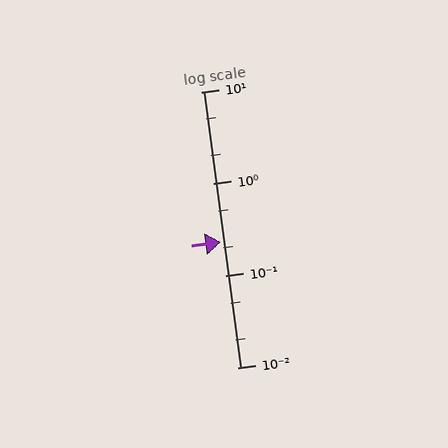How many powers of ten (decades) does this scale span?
The scale spans 3 decades, from 0.01 to 10.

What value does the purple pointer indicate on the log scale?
The pointer indicates approximately 0.23.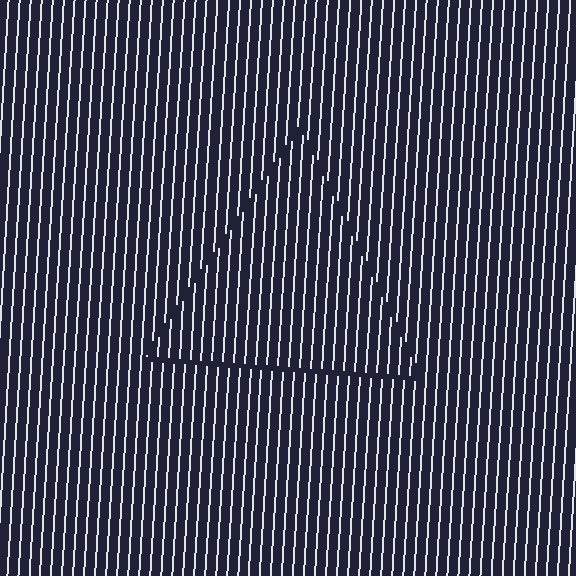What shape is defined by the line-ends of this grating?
An illusory triangle. The interior of the shape contains the same grating, shifted by half a period — the contour is defined by the phase discontinuity where line-ends from the inner and outer gratings abut.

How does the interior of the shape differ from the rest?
The interior of the shape contains the same grating, shifted by half a period — the contour is defined by the phase discontinuity where line-ends from the inner and outer gratings abut.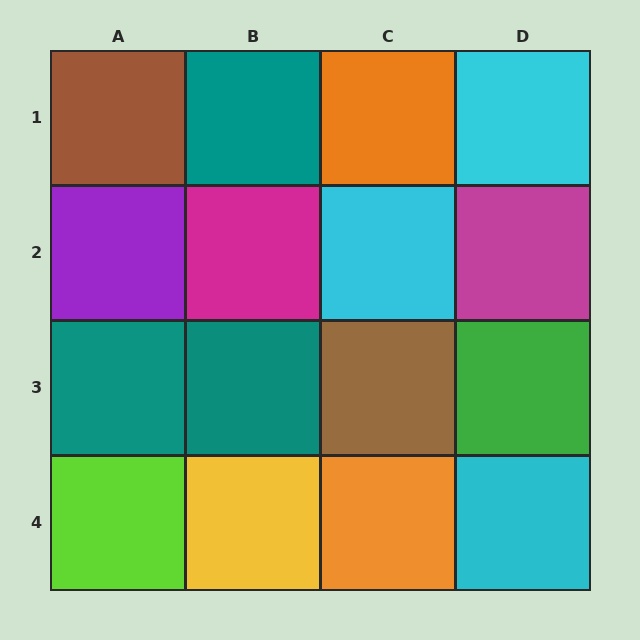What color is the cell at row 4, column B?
Yellow.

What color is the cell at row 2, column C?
Cyan.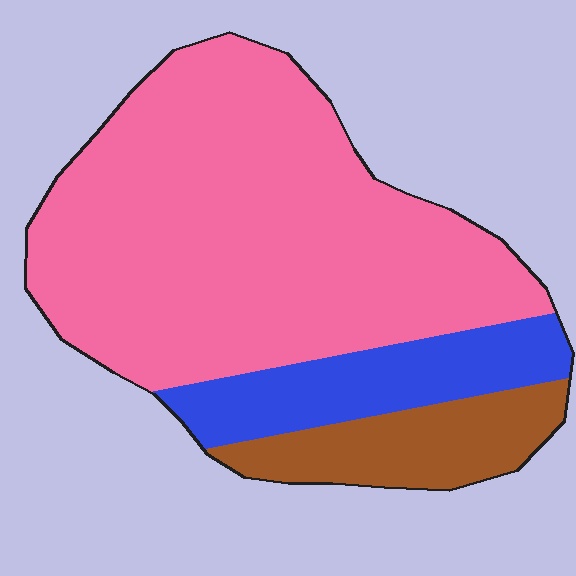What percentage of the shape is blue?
Blue takes up about one sixth (1/6) of the shape.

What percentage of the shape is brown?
Brown takes up about one eighth (1/8) of the shape.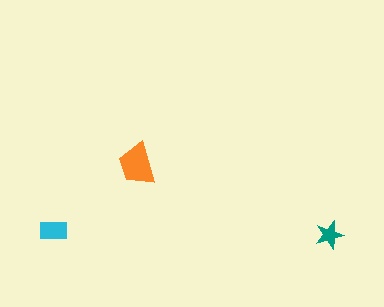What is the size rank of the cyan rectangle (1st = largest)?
2nd.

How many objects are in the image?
There are 3 objects in the image.